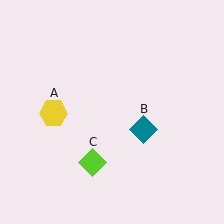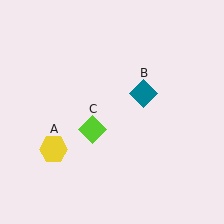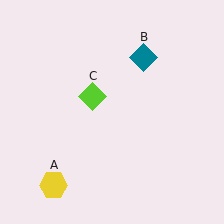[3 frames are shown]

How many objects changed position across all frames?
3 objects changed position: yellow hexagon (object A), teal diamond (object B), lime diamond (object C).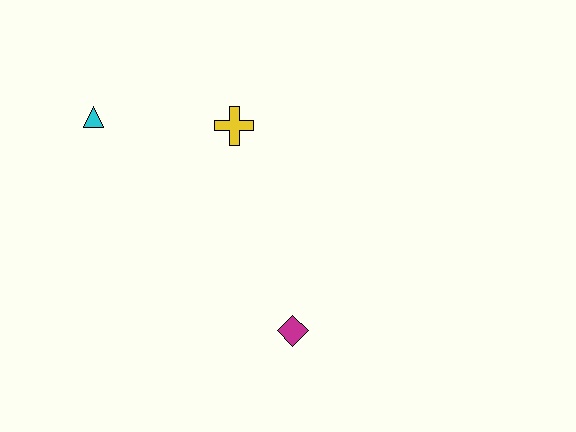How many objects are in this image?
There are 3 objects.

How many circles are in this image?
There are no circles.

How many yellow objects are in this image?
There is 1 yellow object.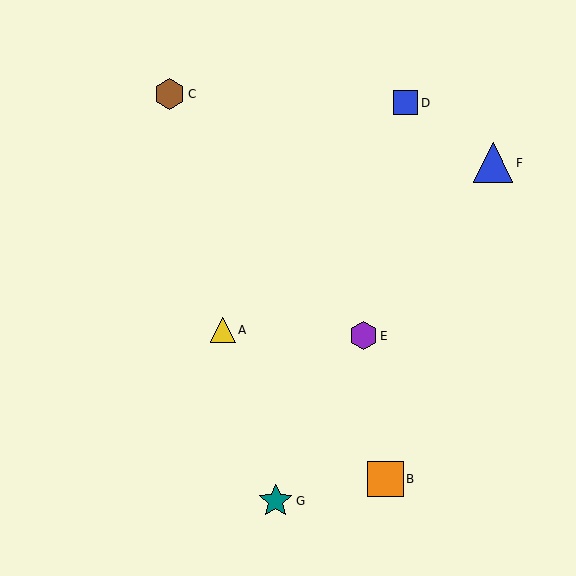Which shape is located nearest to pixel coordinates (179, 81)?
The brown hexagon (labeled C) at (170, 94) is nearest to that location.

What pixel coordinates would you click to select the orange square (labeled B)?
Click at (385, 479) to select the orange square B.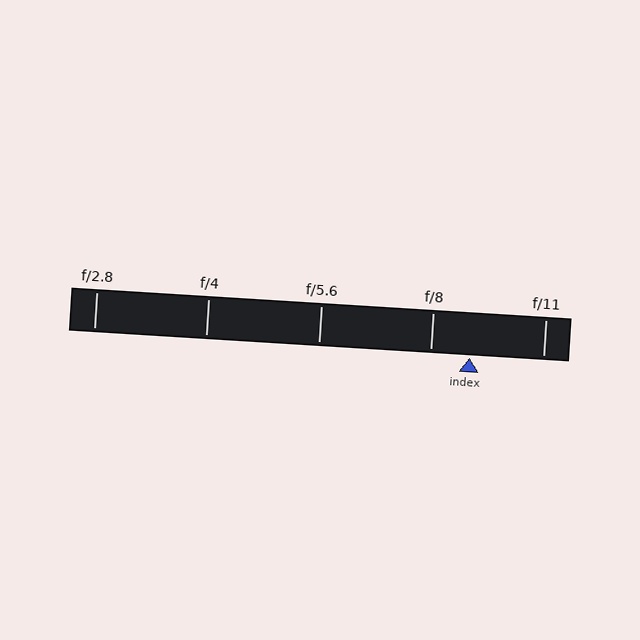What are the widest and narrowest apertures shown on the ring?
The widest aperture shown is f/2.8 and the narrowest is f/11.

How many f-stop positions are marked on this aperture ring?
There are 5 f-stop positions marked.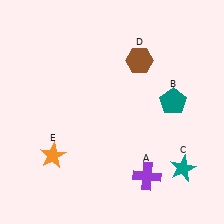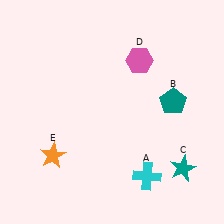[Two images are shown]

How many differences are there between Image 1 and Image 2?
There are 2 differences between the two images.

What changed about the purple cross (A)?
In Image 1, A is purple. In Image 2, it changed to cyan.